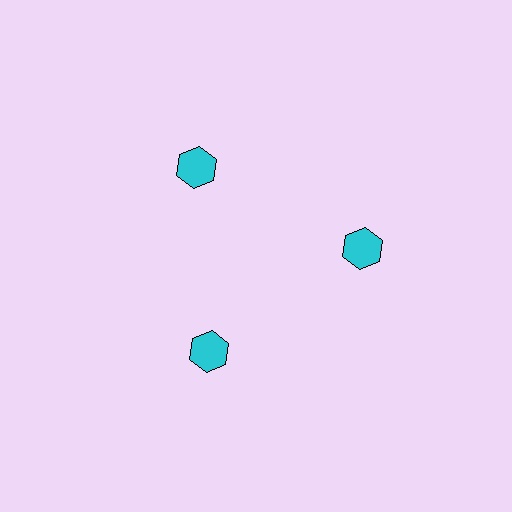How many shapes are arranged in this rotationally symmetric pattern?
There are 3 shapes, arranged in 3 groups of 1.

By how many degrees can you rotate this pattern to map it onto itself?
The pattern maps onto itself every 120 degrees of rotation.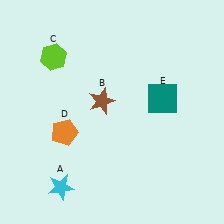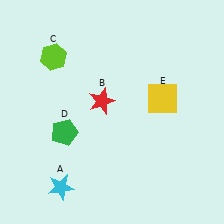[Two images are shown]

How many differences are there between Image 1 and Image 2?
There are 3 differences between the two images.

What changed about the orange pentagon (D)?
In Image 1, D is orange. In Image 2, it changed to green.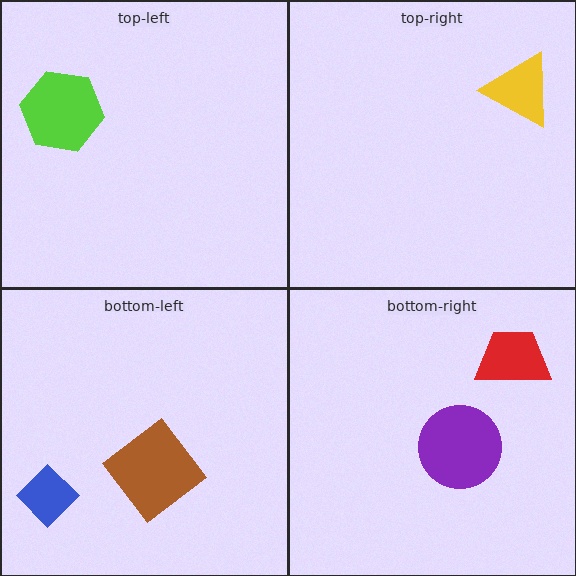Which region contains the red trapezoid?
The bottom-right region.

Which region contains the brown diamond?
The bottom-left region.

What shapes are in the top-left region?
The lime hexagon.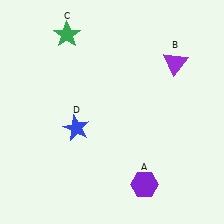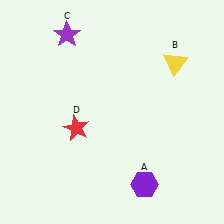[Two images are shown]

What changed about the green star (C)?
In Image 1, C is green. In Image 2, it changed to purple.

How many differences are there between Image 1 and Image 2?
There are 3 differences between the two images.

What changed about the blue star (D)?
In Image 1, D is blue. In Image 2, it changed to red.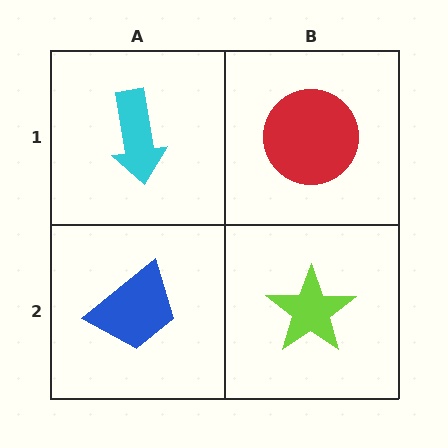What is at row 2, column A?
A blue trapezoid.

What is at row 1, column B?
A red circle.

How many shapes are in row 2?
2 shapes.